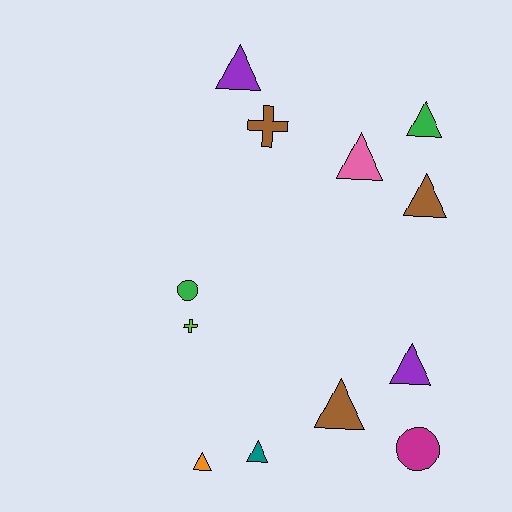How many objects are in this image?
There are 12 objects.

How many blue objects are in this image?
There are no blue objects.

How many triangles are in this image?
There are 8 triangles.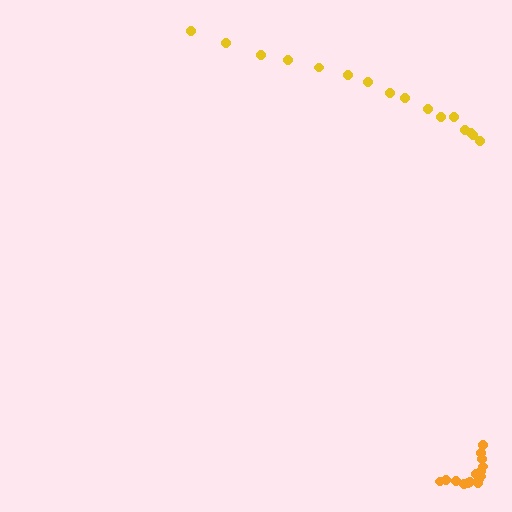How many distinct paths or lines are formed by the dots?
There are 2 distinct paths.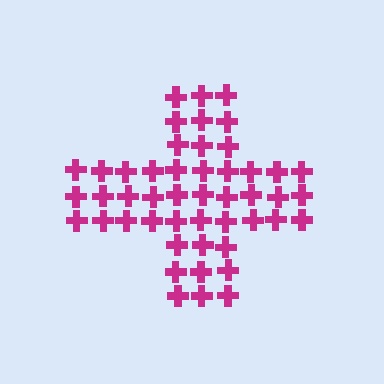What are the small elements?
The small elements are crosses.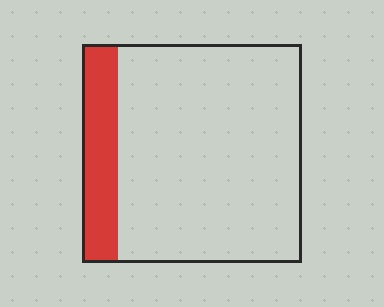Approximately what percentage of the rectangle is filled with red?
Approximately 15%.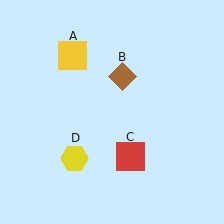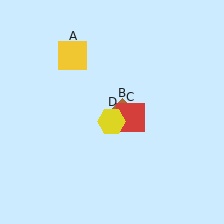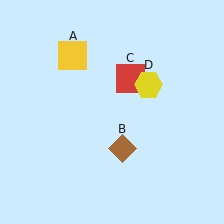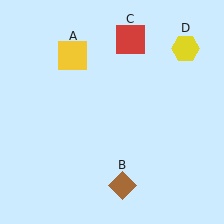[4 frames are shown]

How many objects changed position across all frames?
3 objects changed position: brown diamond (object B), red square (object C), yellow hexagon (object D).